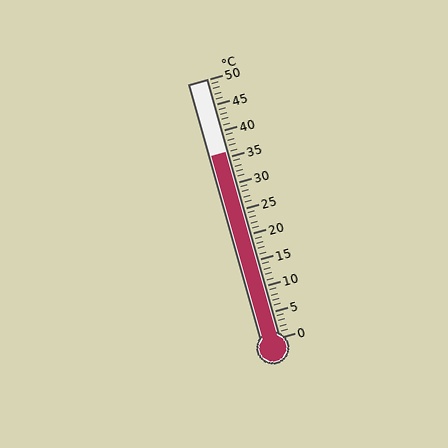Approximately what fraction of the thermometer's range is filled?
The thermometer is filled to approximately 70% of its range.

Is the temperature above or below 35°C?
The temperature is above 35°C.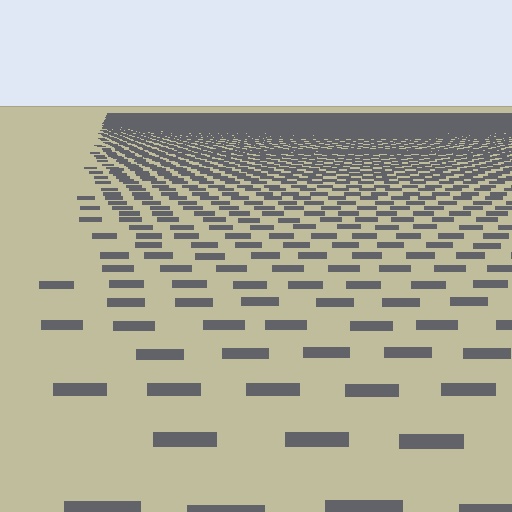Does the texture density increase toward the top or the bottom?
Density increases toward the top.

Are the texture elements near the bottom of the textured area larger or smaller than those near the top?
Larger. Near the bottom, elements are closer to the viewer and appear at a bigger on-screen size.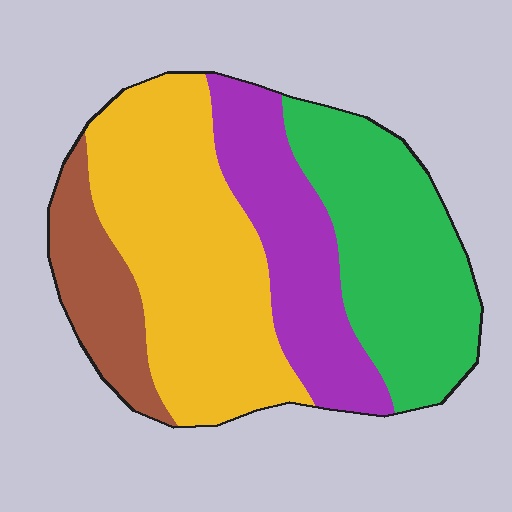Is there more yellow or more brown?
Yellow.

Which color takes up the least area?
Brown, at roughly 15%.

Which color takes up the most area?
Yellow, at roughly 35%.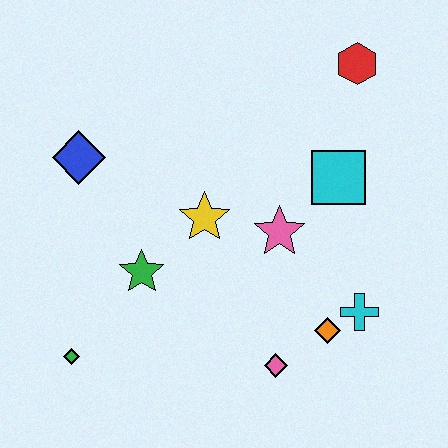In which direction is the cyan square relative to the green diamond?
The cyan square is to the right of the green diamond.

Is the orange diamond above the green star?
No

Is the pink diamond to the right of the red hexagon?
No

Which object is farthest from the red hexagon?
The green diamond is farthest from the red hexagon.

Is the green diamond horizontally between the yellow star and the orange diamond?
No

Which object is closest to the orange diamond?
The cyan cross is closest to the orange diamond.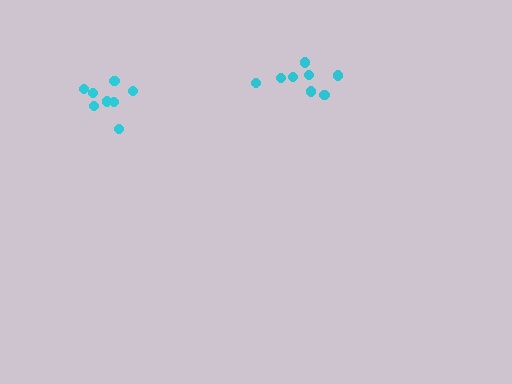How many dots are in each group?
Group 1: 8 dots, Group 2: 8 dots (16 total).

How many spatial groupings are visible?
There are 2 spatial groupings.